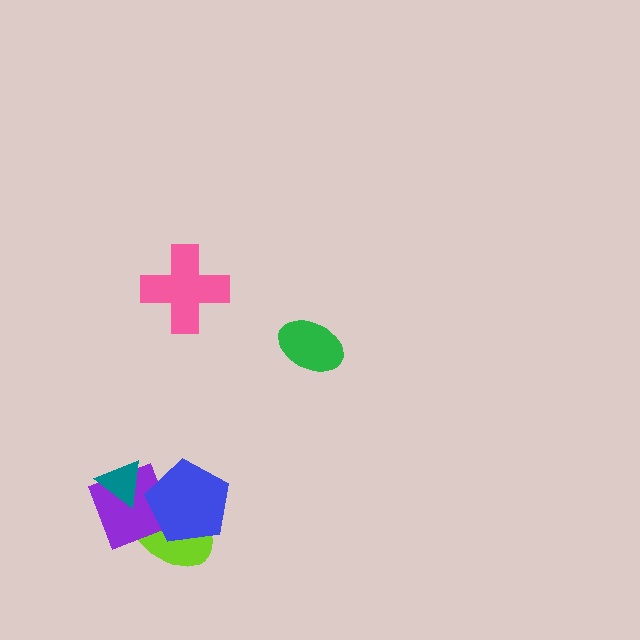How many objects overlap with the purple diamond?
3 objects overlap with the purple diamond.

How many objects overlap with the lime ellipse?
3 objects overlap with the lime ellipse.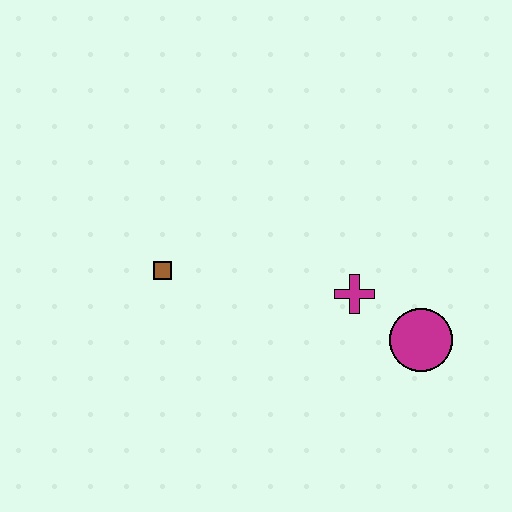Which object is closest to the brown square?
The magenta cross is closest to the brown square.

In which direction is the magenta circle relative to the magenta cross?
The magenta circle is to the right of the magenta cross.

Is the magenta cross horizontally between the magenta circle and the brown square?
Yes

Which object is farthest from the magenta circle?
The brown square is farthest from the magenta circle.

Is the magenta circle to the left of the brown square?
No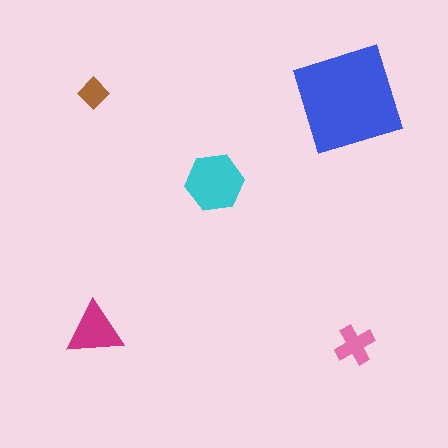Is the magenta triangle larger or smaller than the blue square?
Smaller.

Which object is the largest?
The blue square.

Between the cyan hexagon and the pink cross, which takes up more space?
The cyan hexagon.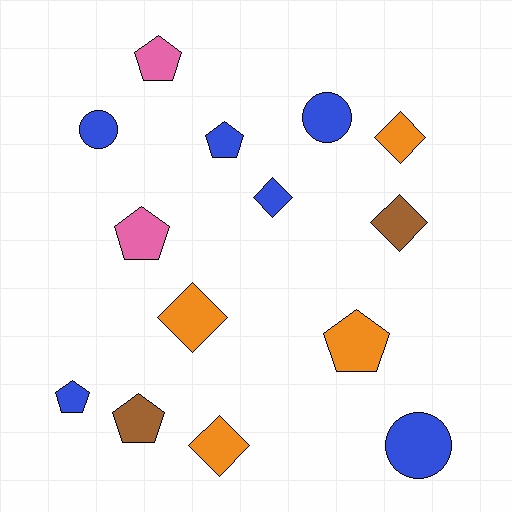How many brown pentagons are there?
There is 1 brown pentagon.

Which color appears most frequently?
Blue, with 6 objects.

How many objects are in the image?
There are 14 objects.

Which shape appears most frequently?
Pentagon, with 6 objects.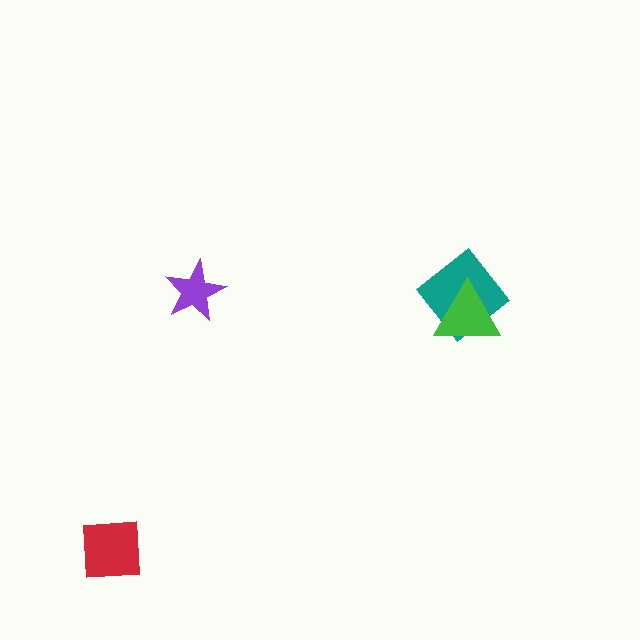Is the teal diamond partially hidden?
Yes, it is partially covered by another shape.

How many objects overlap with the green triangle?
1 object overlaps with the green triangle.